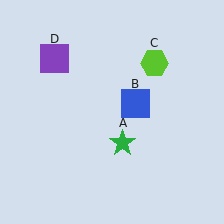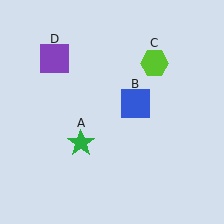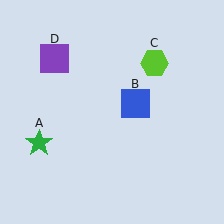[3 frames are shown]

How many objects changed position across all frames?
1 object changed position: green star (object A).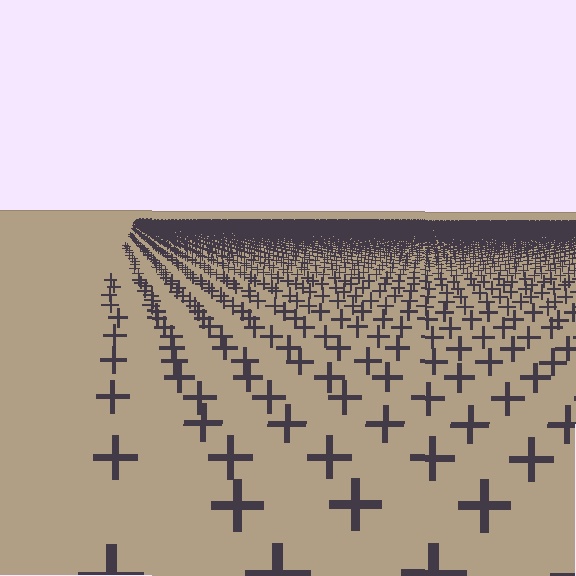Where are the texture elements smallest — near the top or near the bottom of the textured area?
Near the top.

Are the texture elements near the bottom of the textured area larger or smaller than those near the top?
Larger. Near the bottom, elements are closer to the viewer and appear at a bigger on-screen size.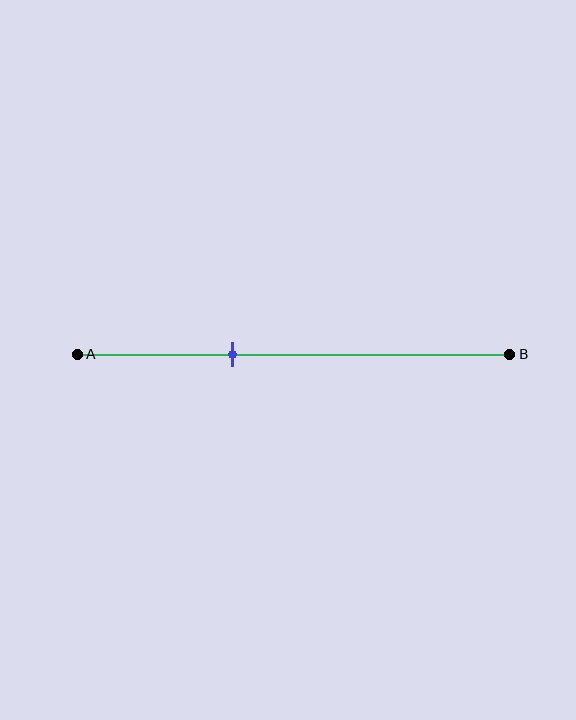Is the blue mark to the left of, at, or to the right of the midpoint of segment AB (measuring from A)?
The blue mark is to the left of the midpoint of segment AB.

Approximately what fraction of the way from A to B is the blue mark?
The blue mark is approximately 35% of the way from A to B.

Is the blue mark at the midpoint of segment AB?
No, the mark is at about 35% from A, not at the 50% midpoint.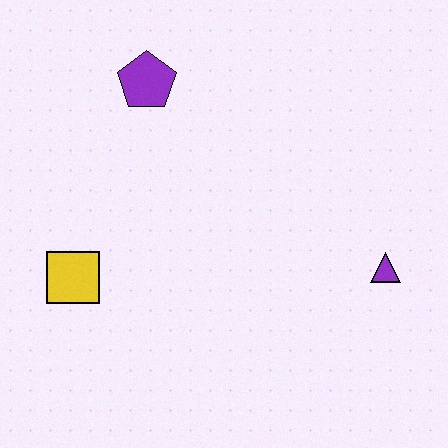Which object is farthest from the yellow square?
The purple triangle is farthest from the yellow square.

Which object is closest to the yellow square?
The purple pentagon is closest to the yellow square.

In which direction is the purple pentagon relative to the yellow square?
The purple pentagon is above the yellow square.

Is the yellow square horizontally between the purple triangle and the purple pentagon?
No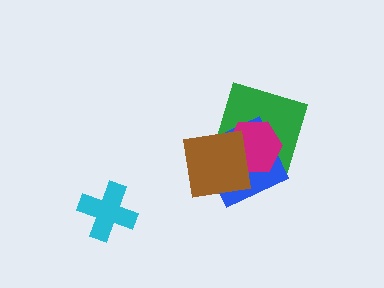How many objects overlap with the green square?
3 objects overlap with the green square.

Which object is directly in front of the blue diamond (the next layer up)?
The magenta hexagon is directly in front of the blue diamond.